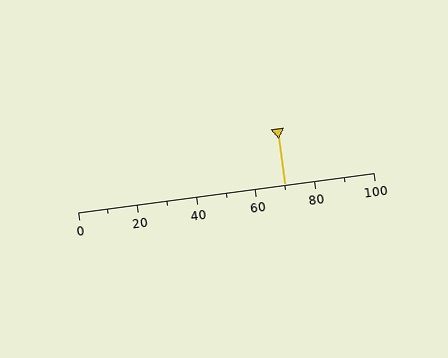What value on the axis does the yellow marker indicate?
The marker indicates approximately 70.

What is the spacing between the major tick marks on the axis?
The major ticks are spaced 20 apart.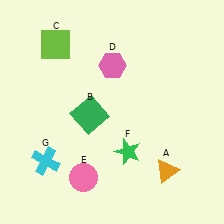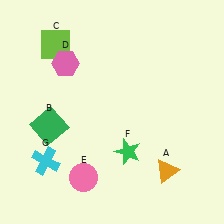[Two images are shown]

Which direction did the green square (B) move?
The green square (B) moved left.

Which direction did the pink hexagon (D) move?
The pink hexagon (D) moved left.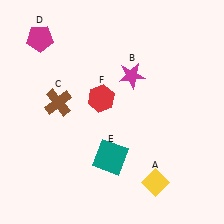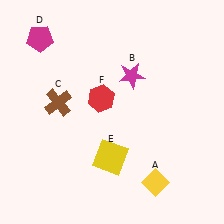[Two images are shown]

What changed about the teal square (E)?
In Image 1, E is teal. In Image 2, it changed to yellow.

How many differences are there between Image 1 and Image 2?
There is 1 difference between the two images.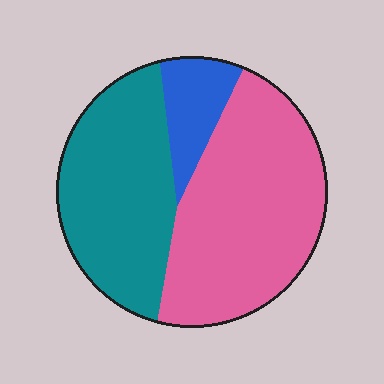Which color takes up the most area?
Pink, at roughly 50%.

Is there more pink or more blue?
Pink.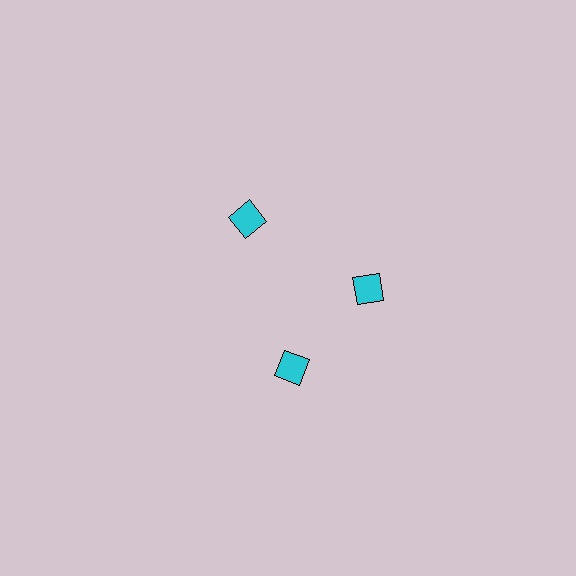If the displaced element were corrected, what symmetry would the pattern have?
It would have 3-fold rotational symmetry — the pattern would map onto itself every 120 degrees.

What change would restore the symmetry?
The symmetry would be restored by rotating it back into even spacing with its neighbors so that all 3 diamonds sit at equal angles and equal distance from the center.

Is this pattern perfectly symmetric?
No. The 3 cyan diamonds are arranged in a ring, but one element near the 7 o'clock position is rotated out of alignment along the ring, breaking the 3-fold rotational symmetry.